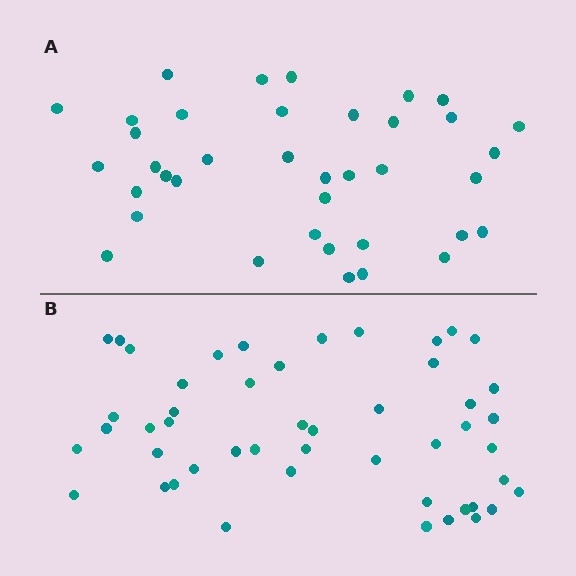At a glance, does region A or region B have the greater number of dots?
Region B (the bottom region) has more dots.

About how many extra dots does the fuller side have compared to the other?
Region B has roughly 12 or so more dots than region A.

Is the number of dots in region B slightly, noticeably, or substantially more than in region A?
Region B has noticeably more, but not dramatically so. The ratio is roughly 1.3 to 1.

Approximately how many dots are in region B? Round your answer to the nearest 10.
About 50 dots. (The exact count is 49, which rounds to 50.)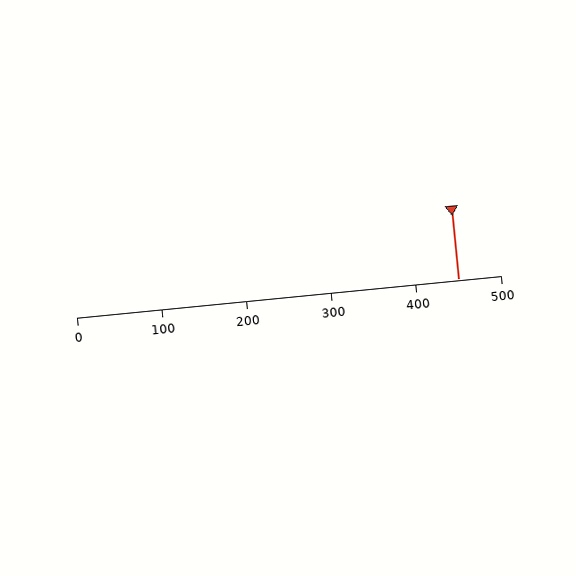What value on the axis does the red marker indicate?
The marker indicates approximately 450.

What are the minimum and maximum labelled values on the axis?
The axis runs from 0 to 500.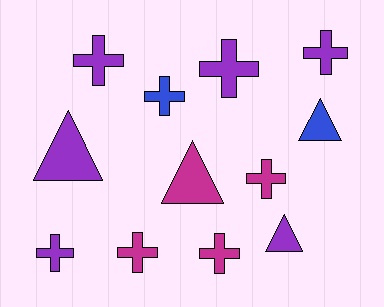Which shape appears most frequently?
Cross, with 8 objects.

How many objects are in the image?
There are 12 objects.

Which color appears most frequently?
Purple, with 6 objects.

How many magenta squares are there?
There are no magenta squares.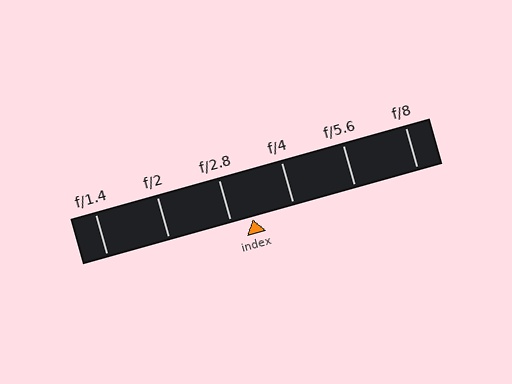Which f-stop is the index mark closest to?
The index mark is closest to f/2.8.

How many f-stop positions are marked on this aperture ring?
There are 6 f-stop positions marked.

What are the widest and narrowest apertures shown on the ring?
The widest aperture shown is f/1.4 and the narrowest is f/8.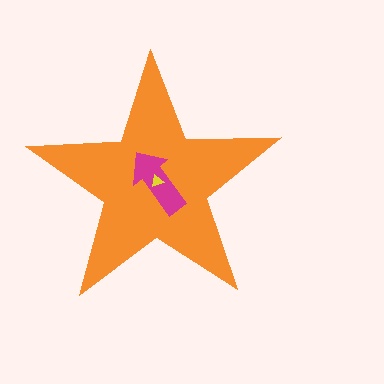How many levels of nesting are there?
3.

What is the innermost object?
The yellow triangle.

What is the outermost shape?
The orange star.